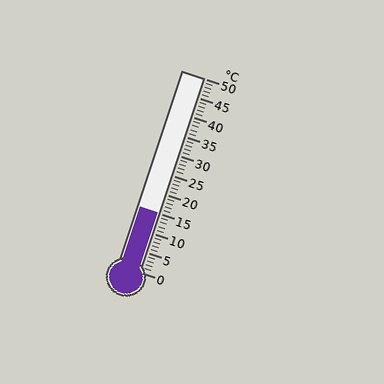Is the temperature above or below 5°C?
The temperature is above 5°C.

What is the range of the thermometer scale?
The thermometer scale ranges from 0°C to 50°C.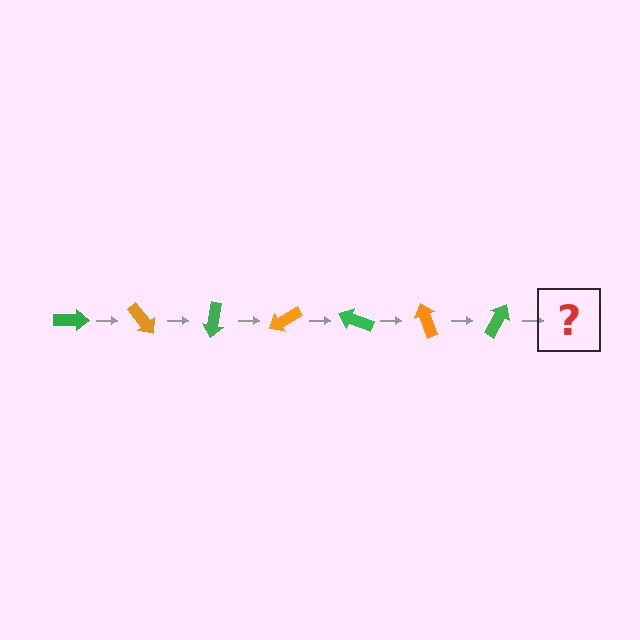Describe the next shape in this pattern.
It should be an orange arrow, rotated 350 degrees from the start.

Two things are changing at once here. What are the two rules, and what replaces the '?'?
The two rules are that it rotates 50 degrees each step and the color cycles through green and orange. The '?' should be an orange arrow, rotated 350 degrees from the start.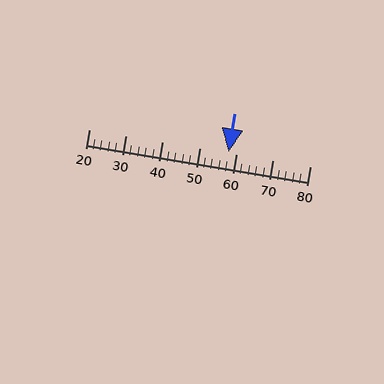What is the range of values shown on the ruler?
The ruler shows values from 20 to 80.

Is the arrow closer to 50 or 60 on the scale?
The arrow is closer to 60.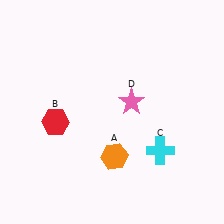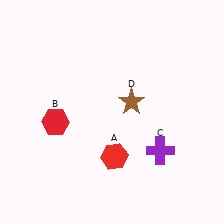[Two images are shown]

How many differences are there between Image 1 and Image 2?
There are 3 differences between the two images.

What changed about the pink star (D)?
In Image 1, D is pink. In Image 2, it changed to brown.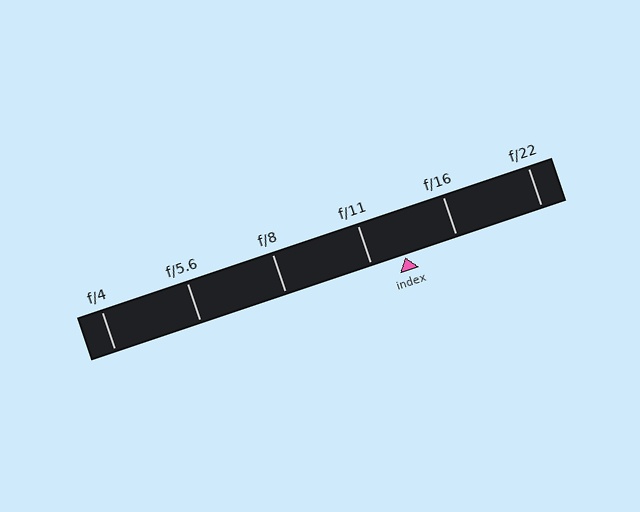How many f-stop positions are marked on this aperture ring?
There are 6 f-stop positions marked.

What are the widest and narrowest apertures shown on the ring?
The widest aperture shown is f/4 and the narrowest is f/22.